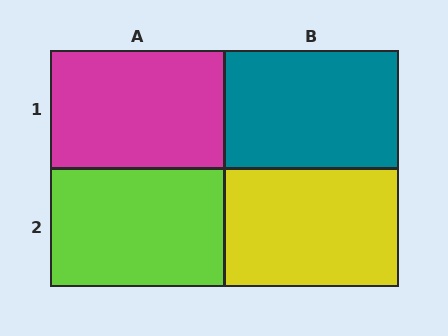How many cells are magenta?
1 cell is magenta.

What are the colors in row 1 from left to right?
Magenta, teal.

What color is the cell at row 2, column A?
Lime.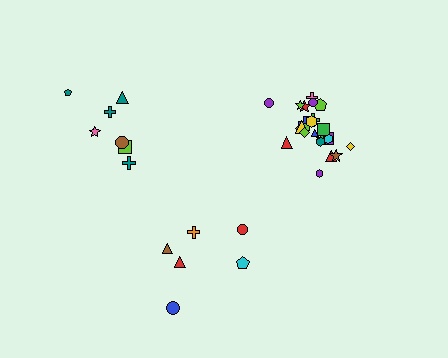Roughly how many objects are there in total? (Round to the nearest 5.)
Roughly 40 objects in total.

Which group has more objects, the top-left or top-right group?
The top-right group.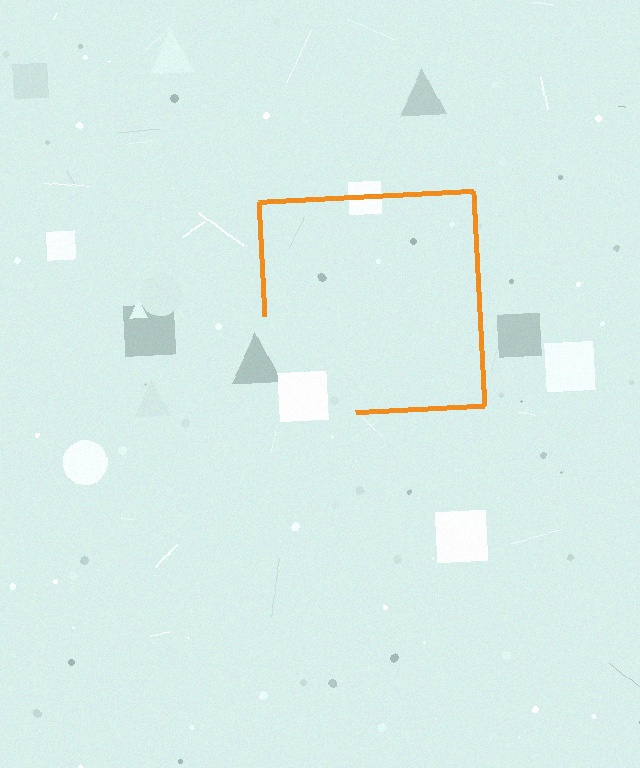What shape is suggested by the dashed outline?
The dashed outline suggests a square.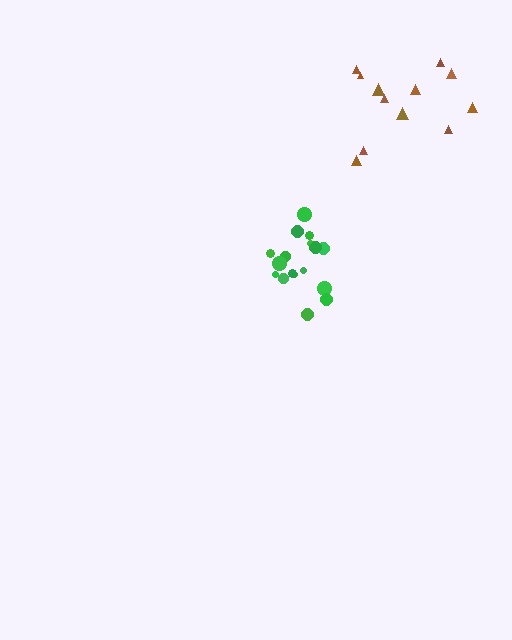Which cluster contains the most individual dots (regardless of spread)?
Green (17).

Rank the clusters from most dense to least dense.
green, brown.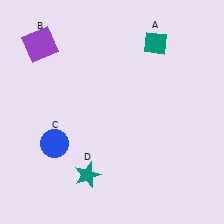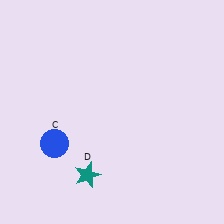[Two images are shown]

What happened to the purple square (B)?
The purple square (B) was removed in Image 2. It was in the top-left area of Image 1.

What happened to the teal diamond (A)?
The teal diamond (A) was removed in Image 2. It was in the top-right area of Image 1.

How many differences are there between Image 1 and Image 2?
There are 2 differences between the two images.